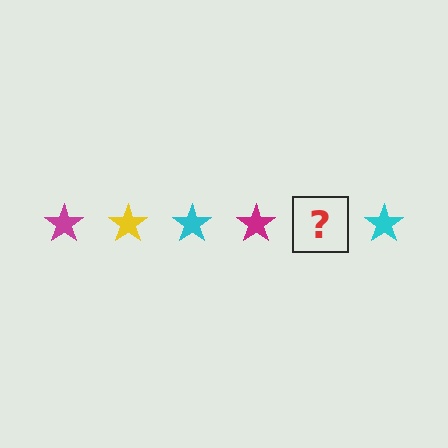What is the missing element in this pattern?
The missing element is a yellow star.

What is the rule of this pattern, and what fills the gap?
The rule is that the pattern cycles through magenta, yellow, cyan stars. The gap should be filled with a yellow star.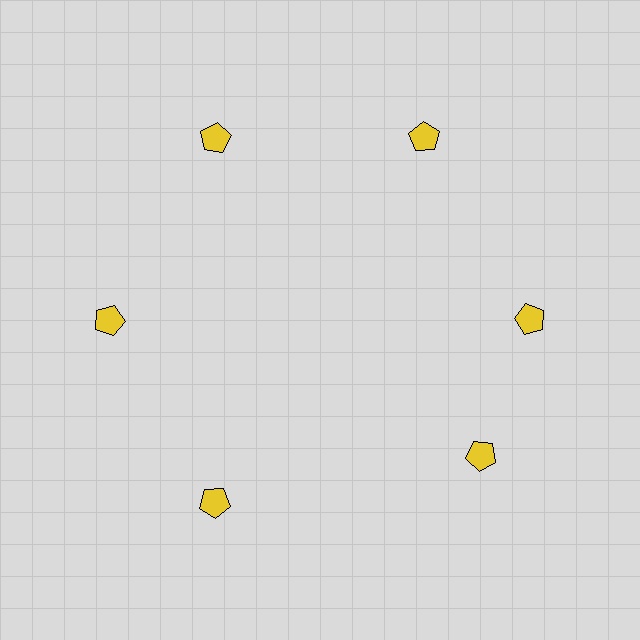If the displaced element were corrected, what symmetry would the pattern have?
It would have 6-fold rotational symmetry — the pattern would map onto itself every 60 degrees.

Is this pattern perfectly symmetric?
No. The 6 yellow pentagons are arranged in a ring, but one element near the 5 o'clock position is rotated out of alignment along the ring, breaking the 6-fold rotational symmetry.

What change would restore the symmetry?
The symmetry would be restored by rotating it back into even spacing with its neighbors so that all 6 pentagons sit at equal angles and equal distance from the center.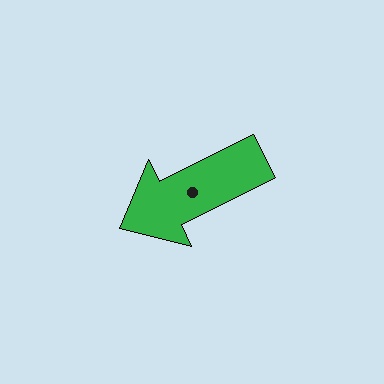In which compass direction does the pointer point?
Southwest.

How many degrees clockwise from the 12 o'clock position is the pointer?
Approximately 244 degrees.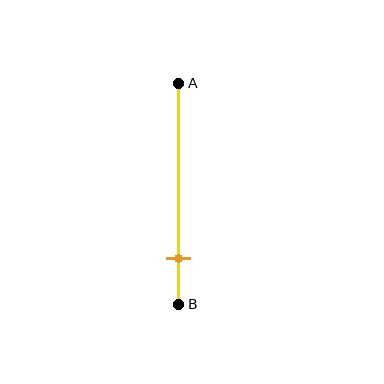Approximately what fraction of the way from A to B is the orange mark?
The orange mark is approximately 80% of the way from A to B.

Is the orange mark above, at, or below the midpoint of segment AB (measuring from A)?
The orange mark is below the midpoint of segment AB.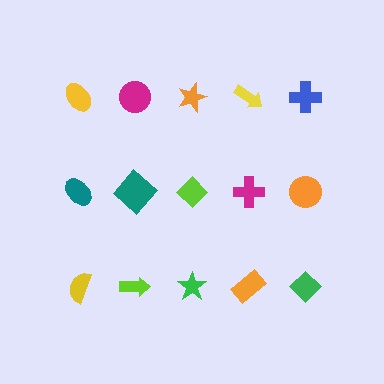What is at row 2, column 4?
A magenta cross.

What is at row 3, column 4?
An orange rectangle.